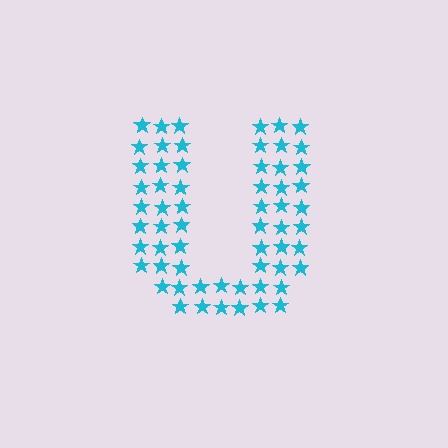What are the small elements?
The small elements are stars.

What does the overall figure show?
The overall figure shows the letter U.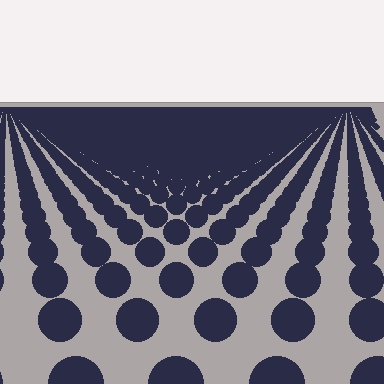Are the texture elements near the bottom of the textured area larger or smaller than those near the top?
Larger. Near the bottom, elements are closer to the viewer and appear at a bigger on-screen size.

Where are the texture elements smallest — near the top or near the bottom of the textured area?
Near the top.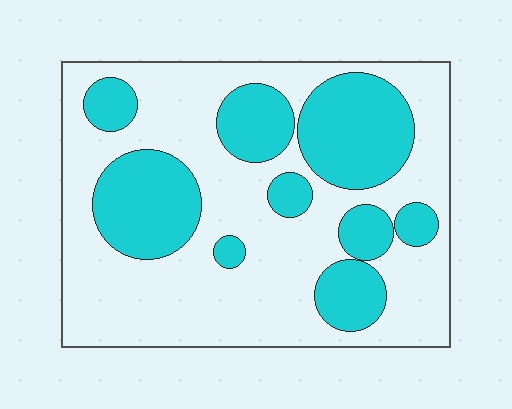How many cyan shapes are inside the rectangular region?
9.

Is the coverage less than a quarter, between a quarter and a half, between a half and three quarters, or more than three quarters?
Between a quarter and a half.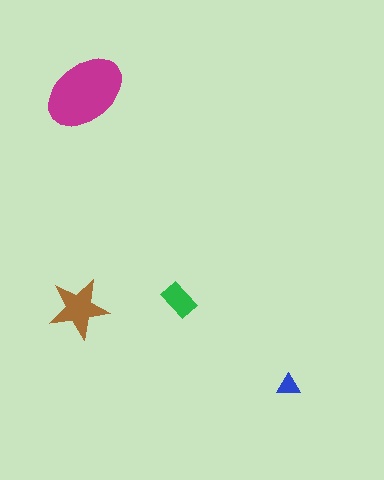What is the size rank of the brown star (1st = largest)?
2nd.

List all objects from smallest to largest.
The blue triangle, the green rectangle, the brown star, the magenta ellipse.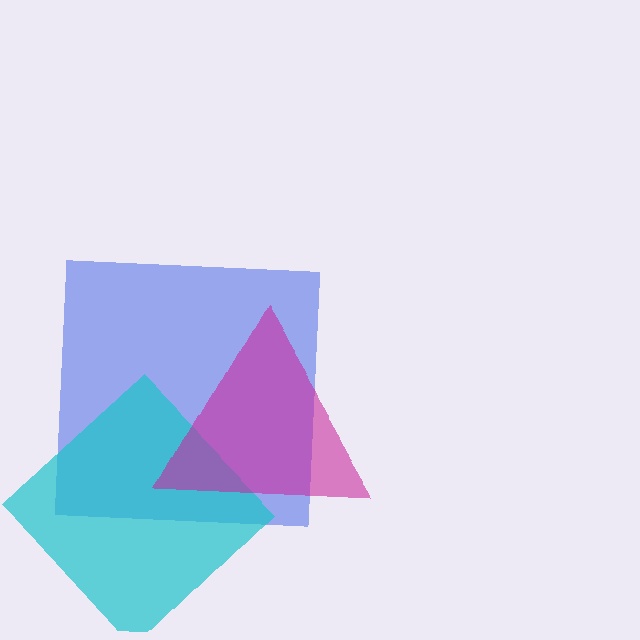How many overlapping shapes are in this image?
There are 3 overlapping shapes in the image.